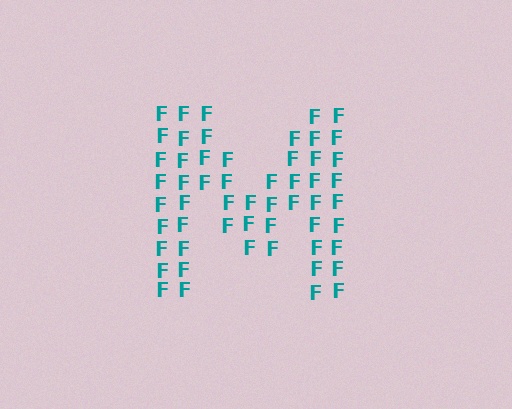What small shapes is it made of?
It is made of small letter F's.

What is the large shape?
The large shape is the letter M.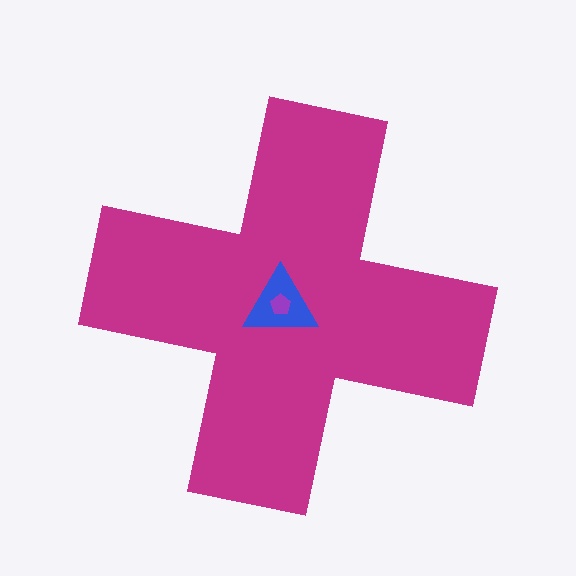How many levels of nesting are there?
3.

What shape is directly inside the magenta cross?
The blue triangle.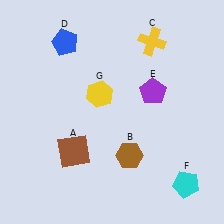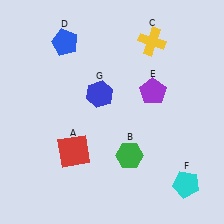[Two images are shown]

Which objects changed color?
A changed from brown to red. B changed from brown to green. G changed from yellow to blue.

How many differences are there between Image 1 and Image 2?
There are 3 differences between the two images.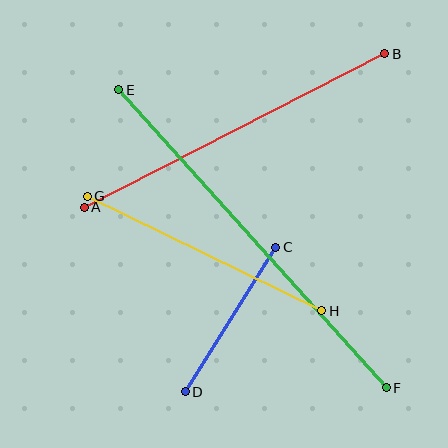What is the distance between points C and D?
The distance is approximately 171 pixels.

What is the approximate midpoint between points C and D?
The midpoint is at approximately (231, 320) pixels.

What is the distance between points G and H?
The distance is approximately 261 pixels.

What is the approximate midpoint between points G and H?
The midpoint is at approximately (204, 254) pixels.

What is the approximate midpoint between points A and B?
The midpoint is at approximately (235, 131) pixels.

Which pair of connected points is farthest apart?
Points E and F are farthest apart.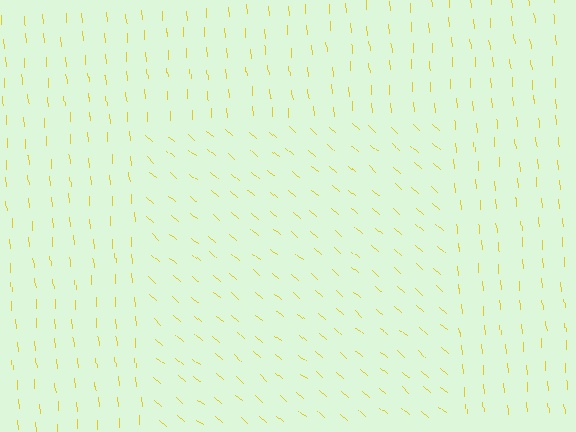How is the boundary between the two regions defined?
The boundary is defined purely by a change in line orientation (approximately 45 degrees difference). All lines are the same color and thickness.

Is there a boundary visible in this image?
Yes, there is a texture boundary formed by a change in line orientation.